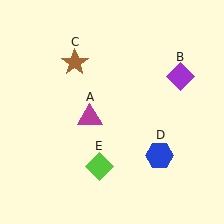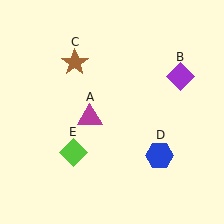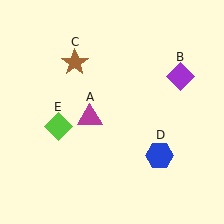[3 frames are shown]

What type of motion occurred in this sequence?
The lime diamond (object E) rotated clockwise around the center of the scene.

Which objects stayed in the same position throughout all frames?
Magenta triangle (object A) and purple diamond (object B) and brown star (object C) and blue hexagon (object D) remained stationary.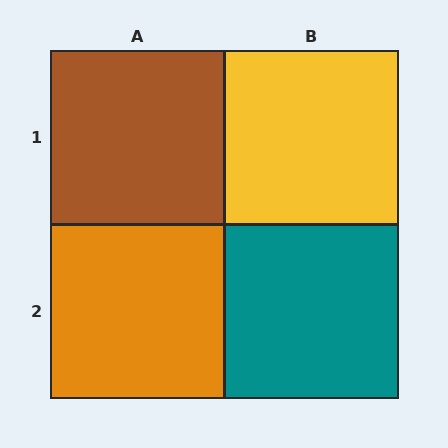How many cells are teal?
1 cell is teal.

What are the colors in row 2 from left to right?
Orange, teal.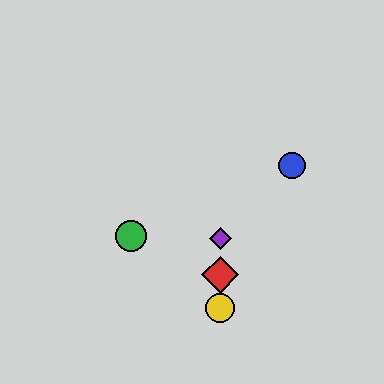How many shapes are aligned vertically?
3 shapes (the red diamond, the yellow circle, the purple diamond) are aligned vertically.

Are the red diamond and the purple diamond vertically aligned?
Yes, both are at x≈220.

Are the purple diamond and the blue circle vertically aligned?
No, the purple diamond is at x≈220 and the blue circle is at x≈292.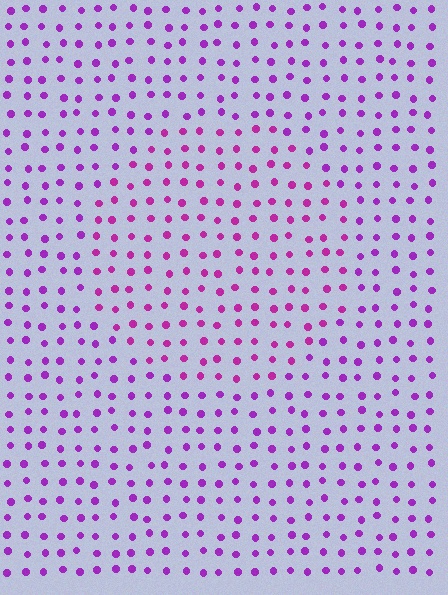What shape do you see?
I see a circle.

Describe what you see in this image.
The image is filled with small purple elements in a uniform arrangement. A circle-shaped region is visible where the elements are tinted to a slightly different hue, forming a subtle color boundary.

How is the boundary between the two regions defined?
The boundary is defined purely by a slight shift in hue (about 23 degrees). Spacing, size, and orientation are identical on both sides.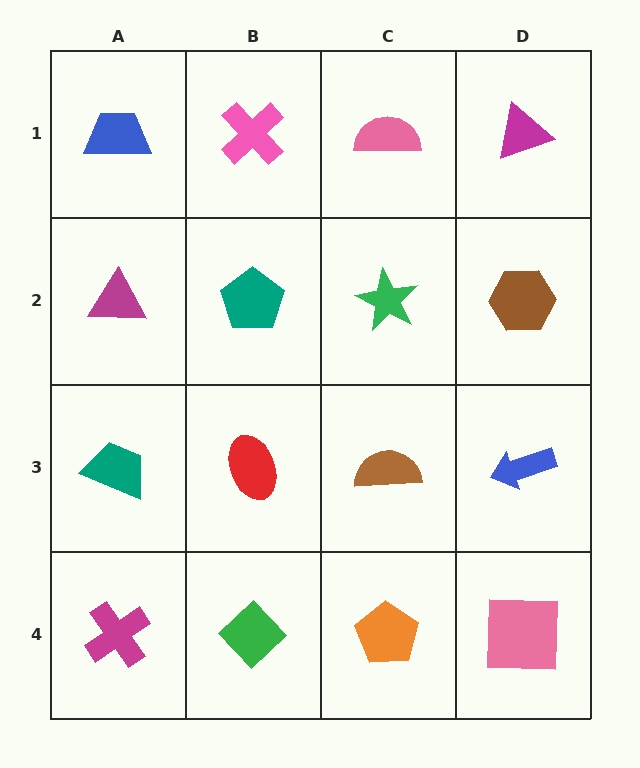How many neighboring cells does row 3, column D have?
3.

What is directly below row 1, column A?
A magenta triangle.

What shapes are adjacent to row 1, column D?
A brown hexagon (row 2, column D), a pink semicircle (row 1, column C).